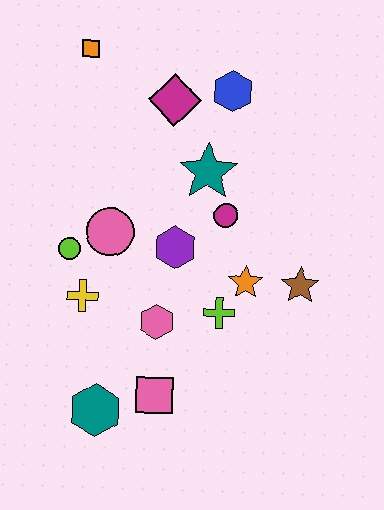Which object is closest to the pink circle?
The lime circle is closest to the pink circle.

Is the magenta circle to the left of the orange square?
No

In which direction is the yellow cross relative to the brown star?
The yellow cross is to the left of the brown star.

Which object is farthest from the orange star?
The orange square is farthest from the orange star.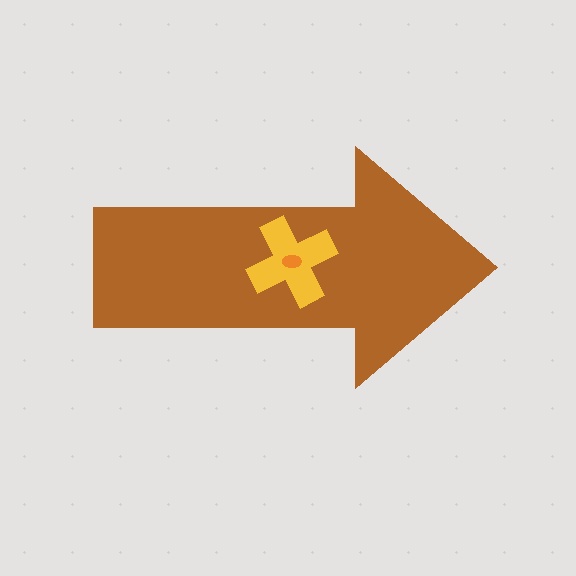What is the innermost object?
The orange ellipse.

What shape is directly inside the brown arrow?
The yellow cross.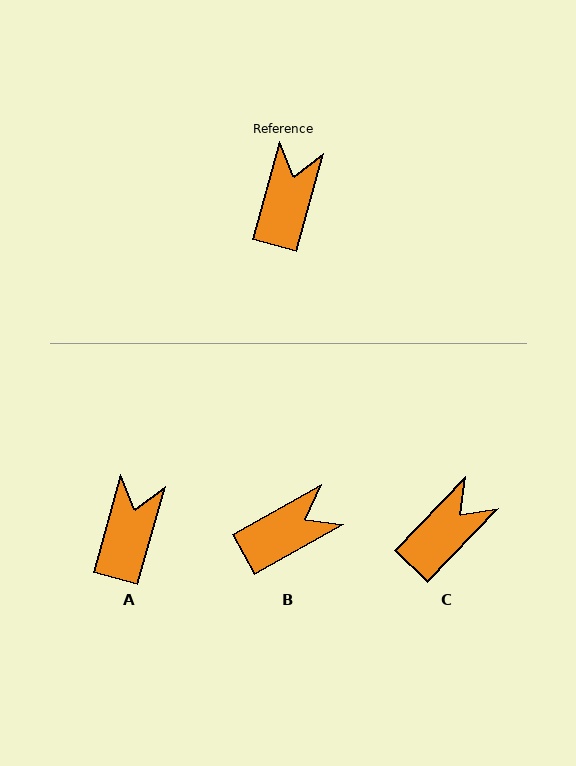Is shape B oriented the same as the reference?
No, it is off by about 45 degrees.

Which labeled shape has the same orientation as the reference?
A.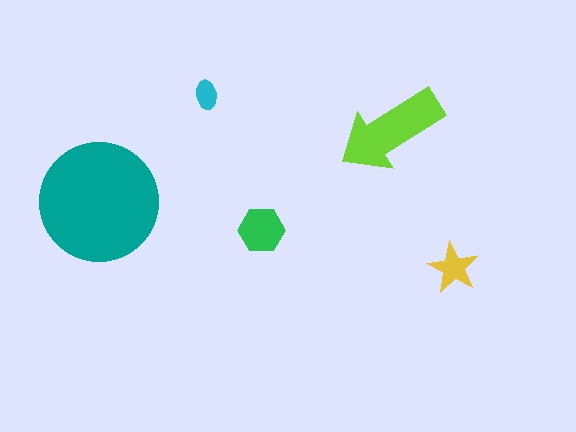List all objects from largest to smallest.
The teal circle, the lime arrow, the green hexagon, the yellow star, the cyan ellipse.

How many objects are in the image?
There are 5 objects in the image.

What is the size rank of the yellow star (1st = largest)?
4th.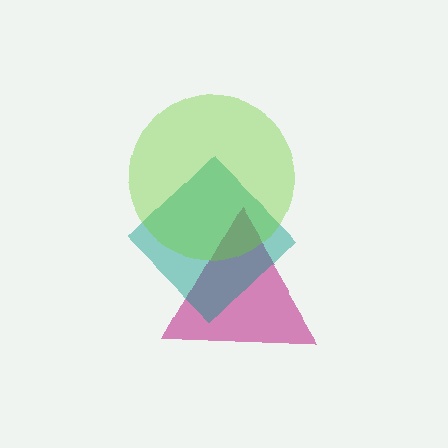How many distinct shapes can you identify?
There are 3 distinct shapes: a magenta triangle, a teal diamond, a lime circle.